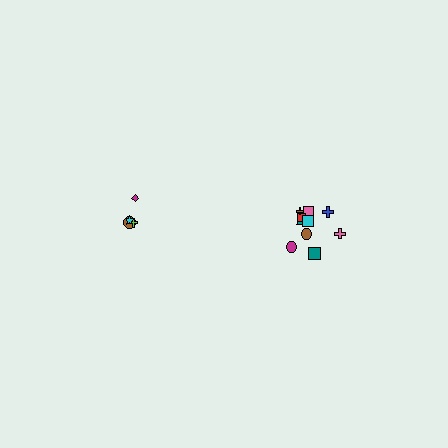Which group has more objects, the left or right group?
The right group.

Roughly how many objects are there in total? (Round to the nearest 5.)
Roughly 15 objects in total.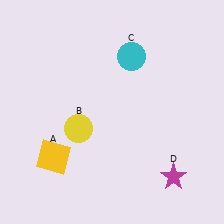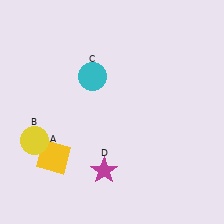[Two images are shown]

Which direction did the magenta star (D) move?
The magenta star (D) moved left.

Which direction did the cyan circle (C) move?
The cyan circle (C) moved left.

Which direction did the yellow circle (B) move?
The yellow circle (B) moved left.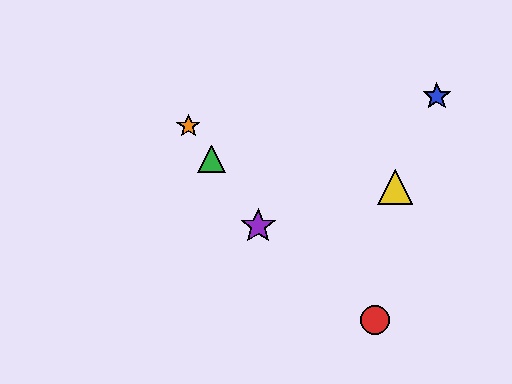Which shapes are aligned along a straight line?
The green triangle, the purple star, the orange star are aligned along a straight line.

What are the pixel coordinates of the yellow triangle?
The yellow triangle is at (395, 187).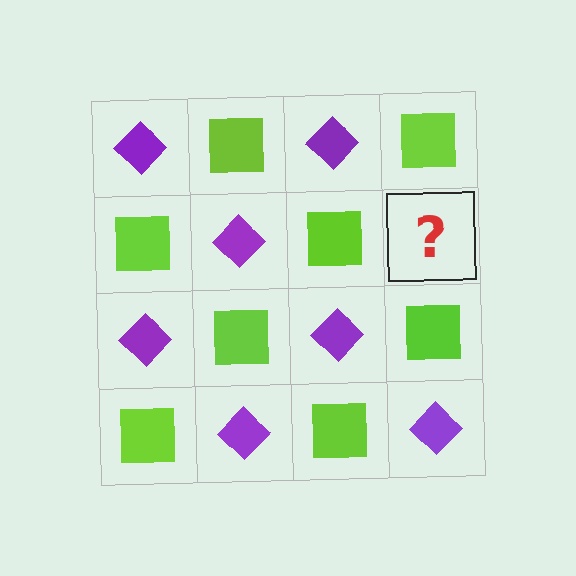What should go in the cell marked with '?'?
The missing cell should contain a purple diamond.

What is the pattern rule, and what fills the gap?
The rule is that it alternates purple diamond and lime square in a checkerboard pattern. The gap should be filled with a purple diamond.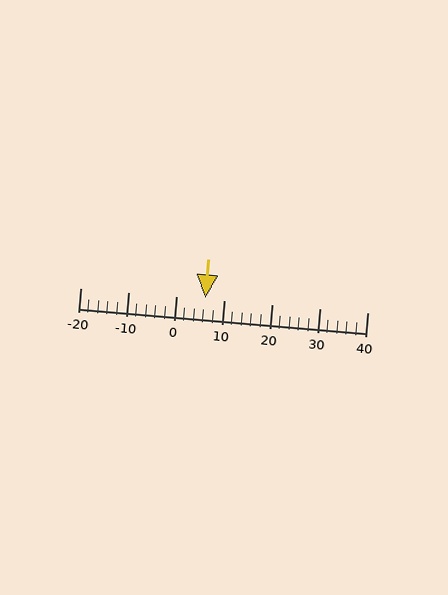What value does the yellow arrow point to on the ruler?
The yellow arrow points to approximately 6.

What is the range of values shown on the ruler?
The ruler shows values from -20 to 40.